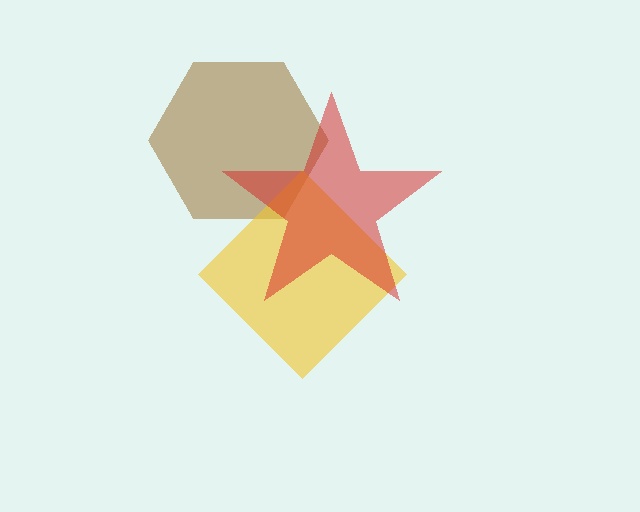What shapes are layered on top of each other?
The layered shapes are: a brown hexagon, a yellow diamond, a red star.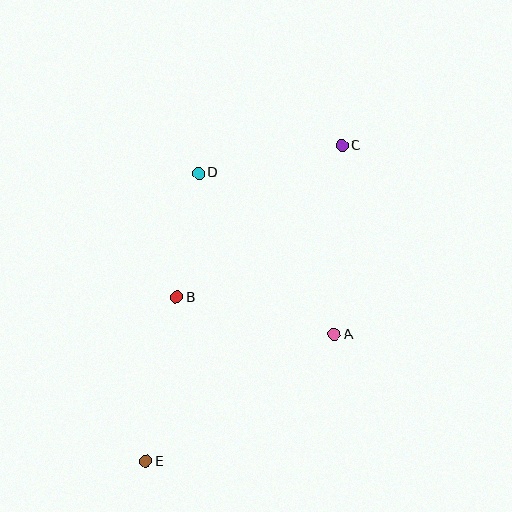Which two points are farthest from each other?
Points C and E are farthest from each other.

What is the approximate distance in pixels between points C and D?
The distance between C and D is approximately 146 pixels.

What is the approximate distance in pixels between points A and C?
The distance between A and C is approximately 189 pixels.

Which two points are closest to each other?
Points B and D are closest to each other.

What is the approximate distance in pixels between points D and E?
The distance between D and E is approximately 293 pixels.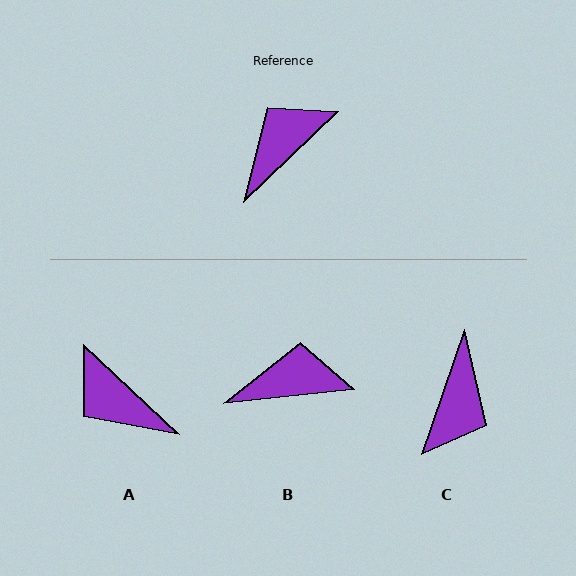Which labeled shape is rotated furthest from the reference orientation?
C, about 153 degrees away.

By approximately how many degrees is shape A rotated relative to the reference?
Approximately 94 degrees counter-clockwise.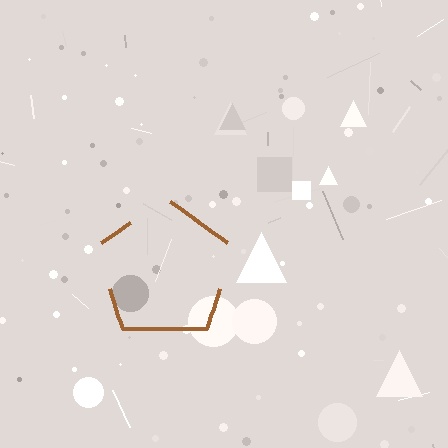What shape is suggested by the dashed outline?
The dashed outline suggests a pentagon.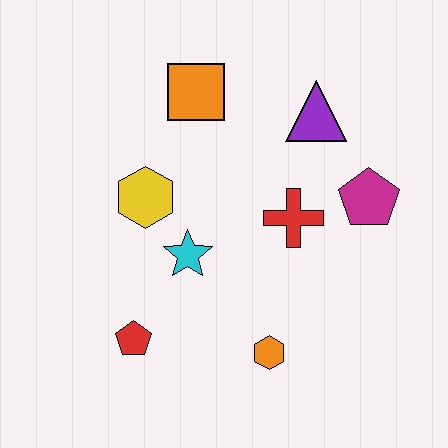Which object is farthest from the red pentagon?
The purple triangle is farthest from the red pentagon.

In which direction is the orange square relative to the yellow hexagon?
The orange square is above the yellow hexagon.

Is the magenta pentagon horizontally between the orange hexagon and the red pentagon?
No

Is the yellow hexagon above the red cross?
Yes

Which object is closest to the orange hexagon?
The cyan star is closest to the orange hexagon.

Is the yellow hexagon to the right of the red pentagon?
Yes